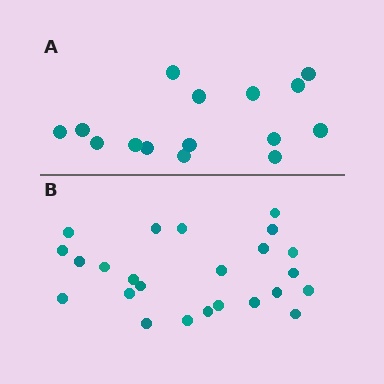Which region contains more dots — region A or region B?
Region B (the bottom region) has more dots.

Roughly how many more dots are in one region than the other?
Region B has roughly 8 or so more dots than region A.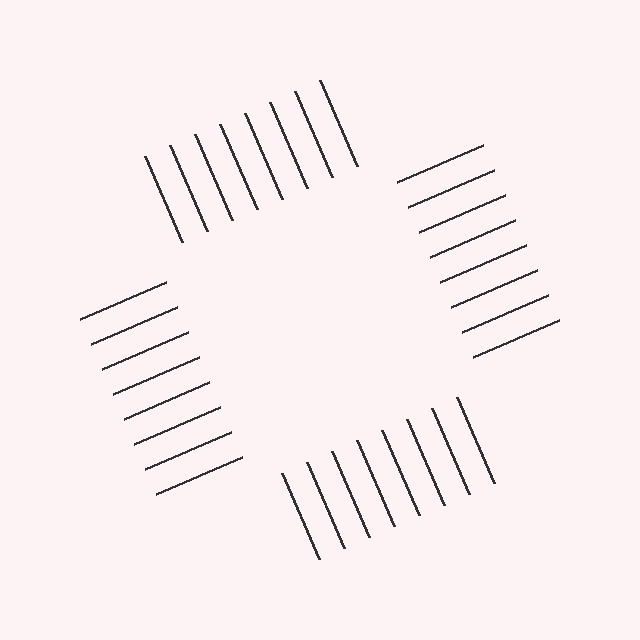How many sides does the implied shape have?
4 sides — the line-ends trace a square.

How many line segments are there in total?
32 — 8 along each of the 4 edges.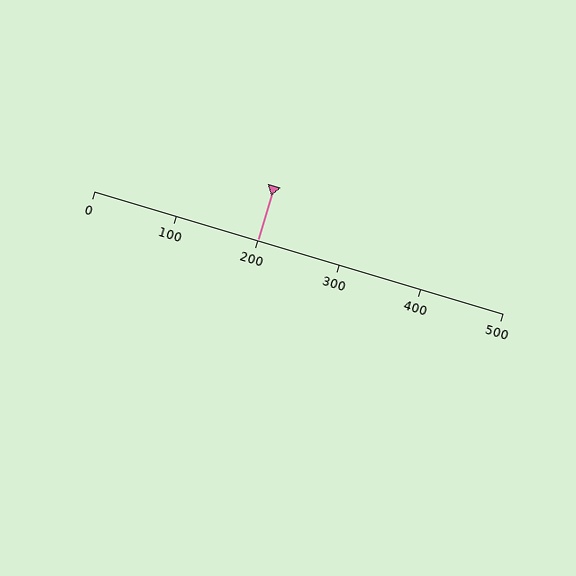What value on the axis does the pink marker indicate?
The marker indicates approximately 200.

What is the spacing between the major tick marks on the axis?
The major ticks are spaced 100 apart.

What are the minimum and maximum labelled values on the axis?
The axis runs from 0 to 500.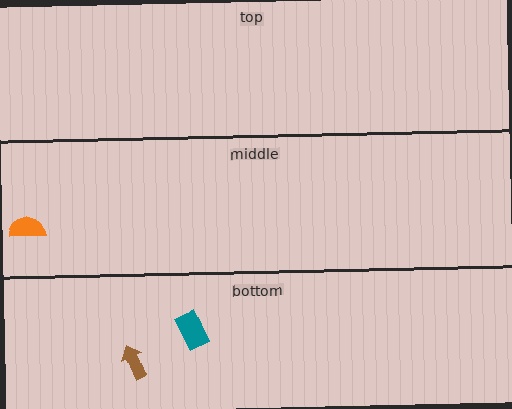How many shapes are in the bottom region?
2.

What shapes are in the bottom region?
The teal rectangle, the brown arrow.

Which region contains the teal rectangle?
The bottom region.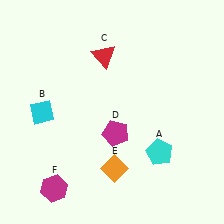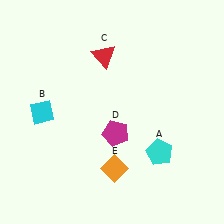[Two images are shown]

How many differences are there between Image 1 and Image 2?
There is 1 difference between the two images.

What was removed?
The magenta hexagon (F) was removed in Image 2.